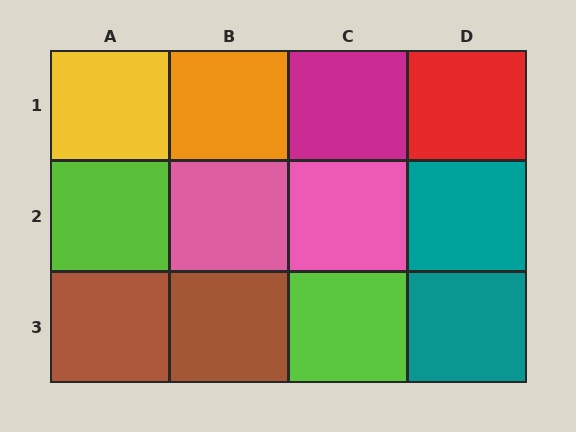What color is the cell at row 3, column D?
Teal.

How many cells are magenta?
1 cell is magenta.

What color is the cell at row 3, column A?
Brown.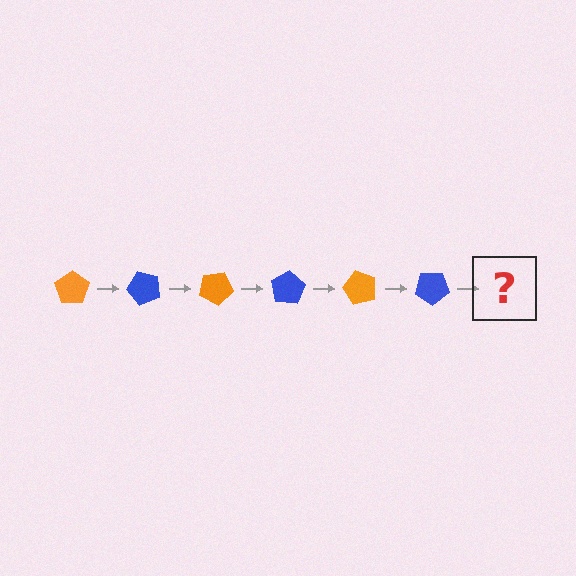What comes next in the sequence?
The next element should be an orange pentagon, rotated 300 degrees from the start.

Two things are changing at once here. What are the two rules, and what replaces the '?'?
The two rules are that it rotates 50 degrees each step and the color cycles through orange and blue. The '?' should be an orange pentagon, rotated 300 degrees from the start.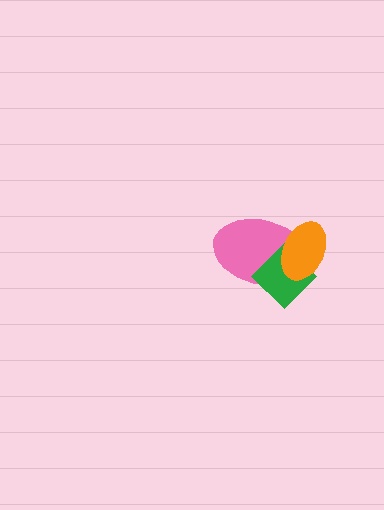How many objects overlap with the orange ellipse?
2 objects overlap with the orange ellipse.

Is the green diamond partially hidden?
Yes, it is partially covered by another shape.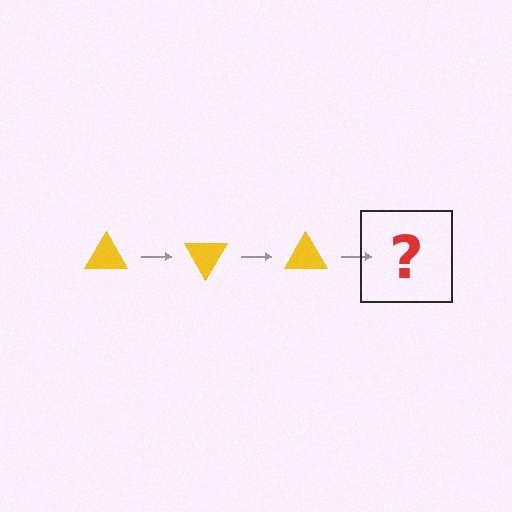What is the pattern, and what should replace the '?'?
The pattern is that the triangle rotates 60 degrees each step. The '?' should be a yellow triangle rotated 180 degrees.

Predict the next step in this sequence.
The next step is a yellow triangle rotated 180 degrees.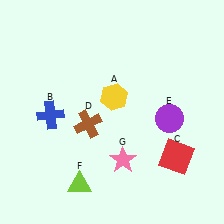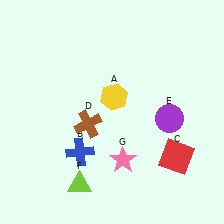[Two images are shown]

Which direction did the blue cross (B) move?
The blue cross (B) moved down.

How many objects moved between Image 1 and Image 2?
1 object moved between the two images.